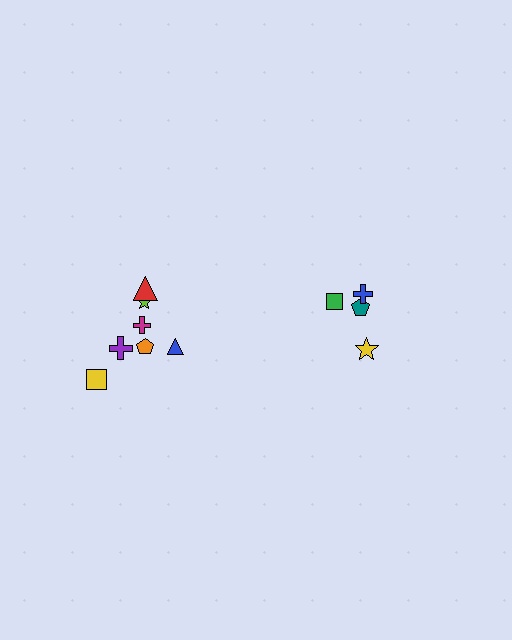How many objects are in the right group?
There are 4 objects.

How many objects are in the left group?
There are 7 objects.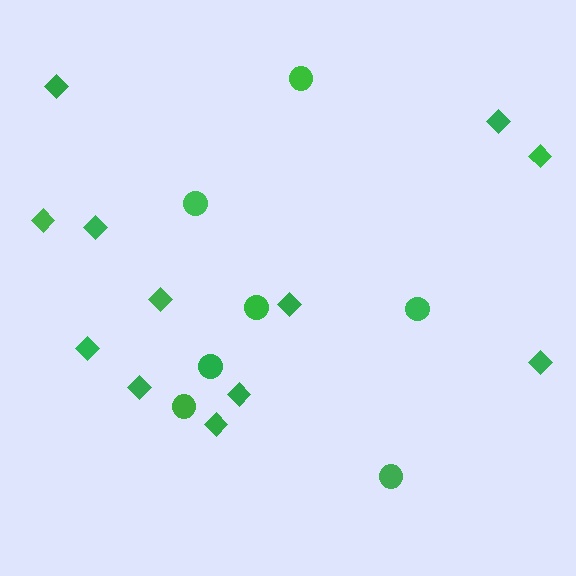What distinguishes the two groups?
There are 2 groups: one group of diamonds (12) and one group of circles (7).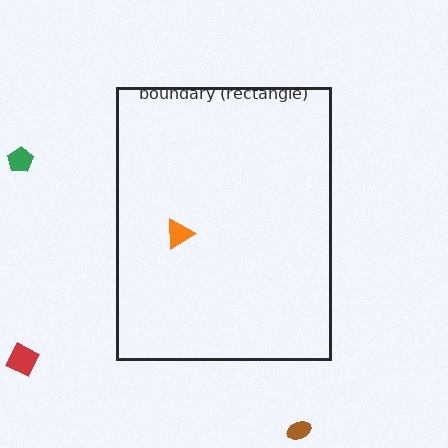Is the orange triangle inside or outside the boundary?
Inside.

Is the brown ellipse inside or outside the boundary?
Outside.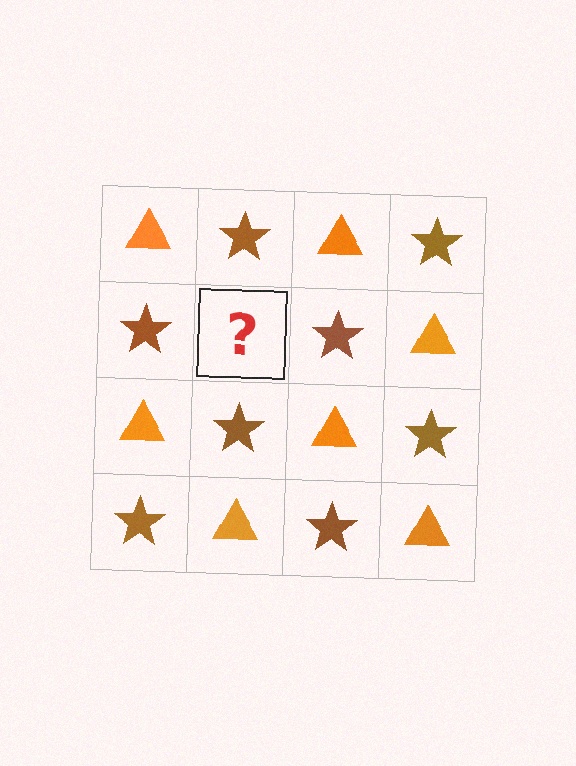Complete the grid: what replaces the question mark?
The question mark should be replaced with an orange triangle.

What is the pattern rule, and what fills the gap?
The rule is that it alternates orange triangle and brown star in a checkerboard pattern. The gap should be filled with an orange triangle.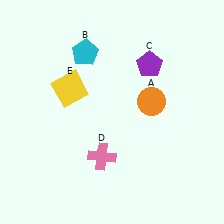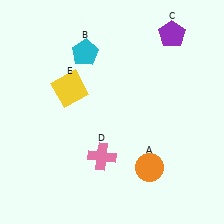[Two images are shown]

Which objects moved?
The objects that moved are: the orange circle (A), the purple pentagon (C).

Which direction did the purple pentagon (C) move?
The purple pentagon (C) moved up.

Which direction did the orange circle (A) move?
The orange circle (A) moved down.